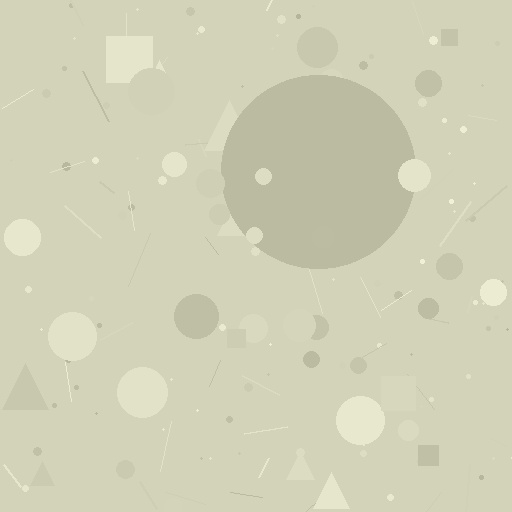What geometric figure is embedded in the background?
A circle is embedded in the background.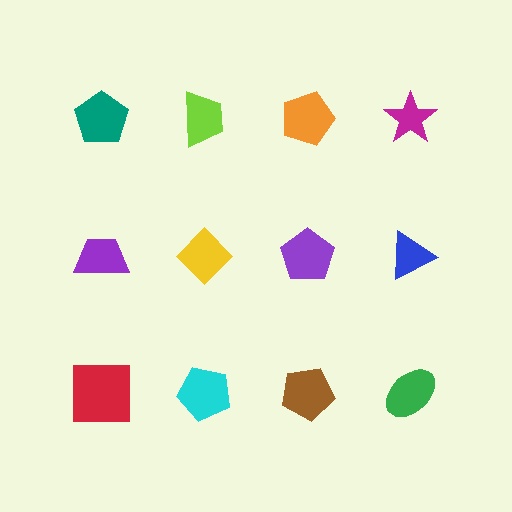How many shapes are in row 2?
4 shapes.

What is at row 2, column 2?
A yellow diamond.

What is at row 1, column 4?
A magenta star.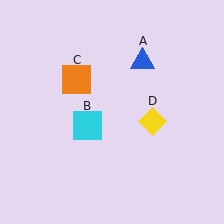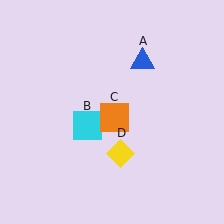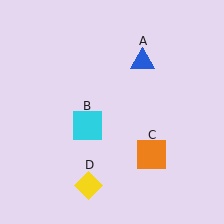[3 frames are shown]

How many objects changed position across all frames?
2 objects changed position: orange square (object C), yellow diamond (object D).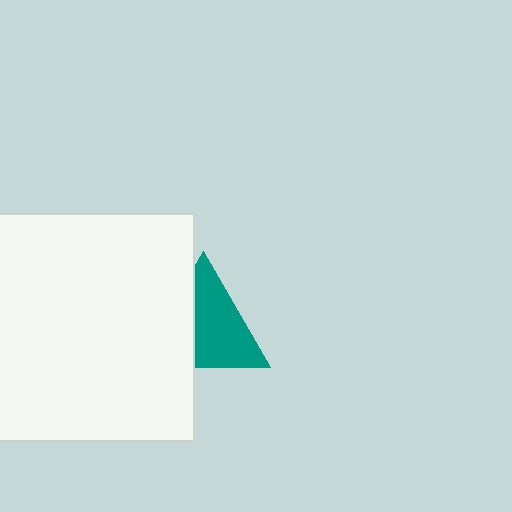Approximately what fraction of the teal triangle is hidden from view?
Roughly 39% of the teal triangle is hidden behind the white square.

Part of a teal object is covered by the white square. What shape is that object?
It is a triangle.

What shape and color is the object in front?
The object in front is a white square.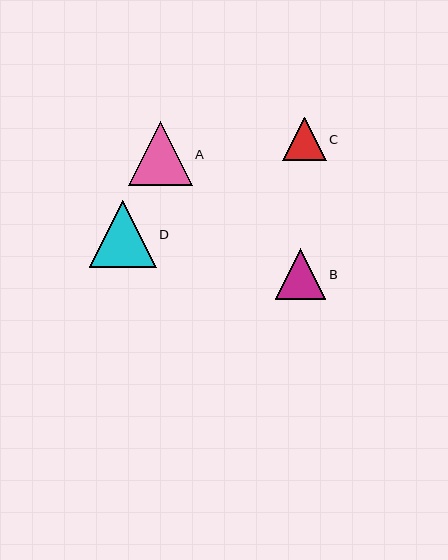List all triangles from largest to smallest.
From largest to smallest: D, A, B, C.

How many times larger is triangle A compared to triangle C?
Triangle A is approximately 1.5 times the size of triangle C.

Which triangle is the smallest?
Triangle C is the smallest with a size of approximately 43 pixels.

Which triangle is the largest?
Triangle D is the largest with a size of approximately 67 pixels.